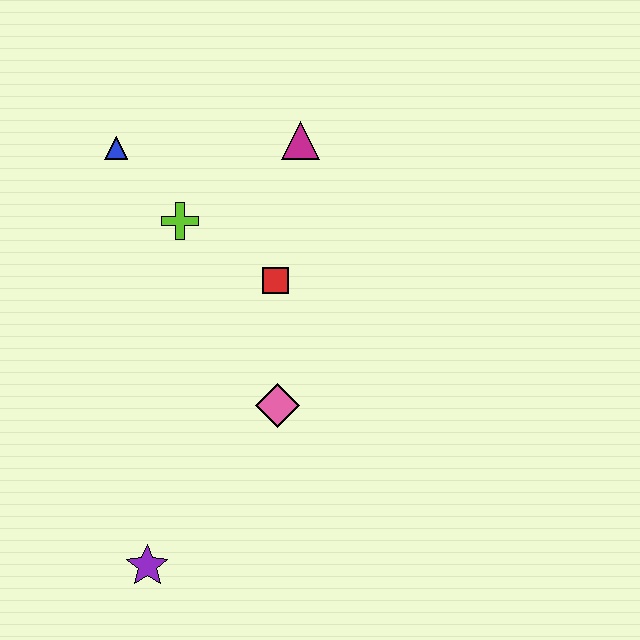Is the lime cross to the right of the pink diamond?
No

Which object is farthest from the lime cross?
The purple star is farthest from the lime cross.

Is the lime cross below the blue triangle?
Yes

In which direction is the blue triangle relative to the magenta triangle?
The blue triangle is to the left of the magenta triangle.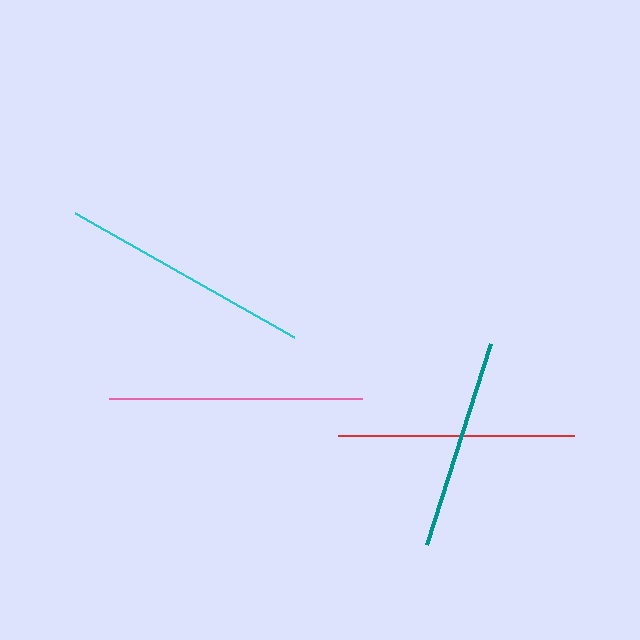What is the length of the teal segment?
The teal segment is approximately 210 pixels long.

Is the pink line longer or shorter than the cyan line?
The pink line is longer than the cyan line.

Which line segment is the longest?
The pink line is the longest at approximately 253 pixels.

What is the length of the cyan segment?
The cyan segment is approximately 252 pixels long.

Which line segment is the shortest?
The teal line is the shortest at approximately 210 pixels.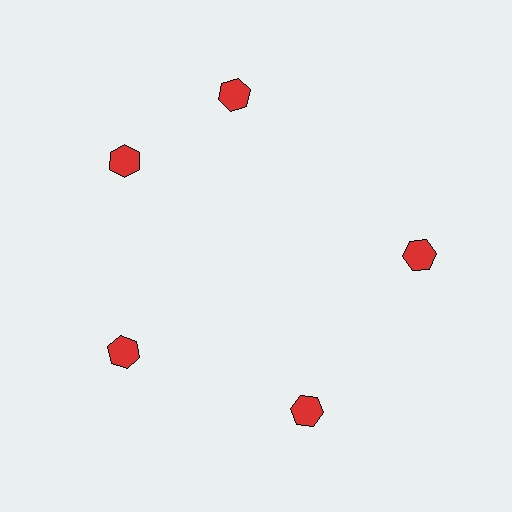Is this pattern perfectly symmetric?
No. The 5 red hexagons are arranged in a ring, but one element near the 1 o'clock position is rotated out of alignment along the ring, breaking the 5-fold rotational symmetry.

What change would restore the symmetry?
The symmetry would be restored by rotating it back into even spacing with its neighbors so that all 5 hexagons sit at equal angles and equal distance from the center.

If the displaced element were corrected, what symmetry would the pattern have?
It would have 5-fold rotational symmetry — the pattern would map onto itself every 72 degrees.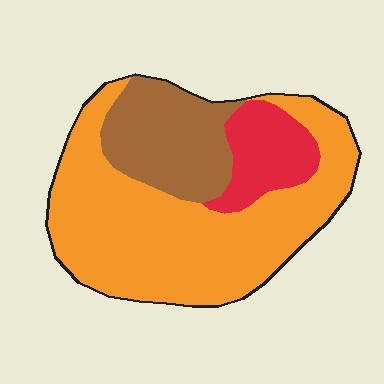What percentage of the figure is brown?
Brown covers roughly 25% of the figure.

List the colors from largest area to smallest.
From largest to smallest: orange, brown, red.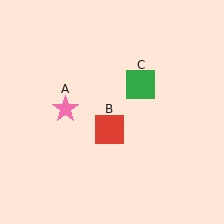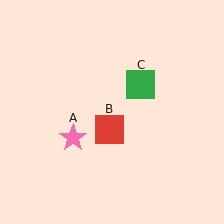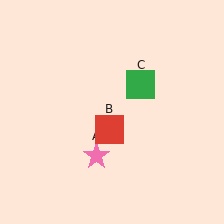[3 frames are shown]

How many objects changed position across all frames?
1 object changed position: pink star (object A).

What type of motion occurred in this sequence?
The pink star (object A) rotated counterclockwise around the center of the scene.